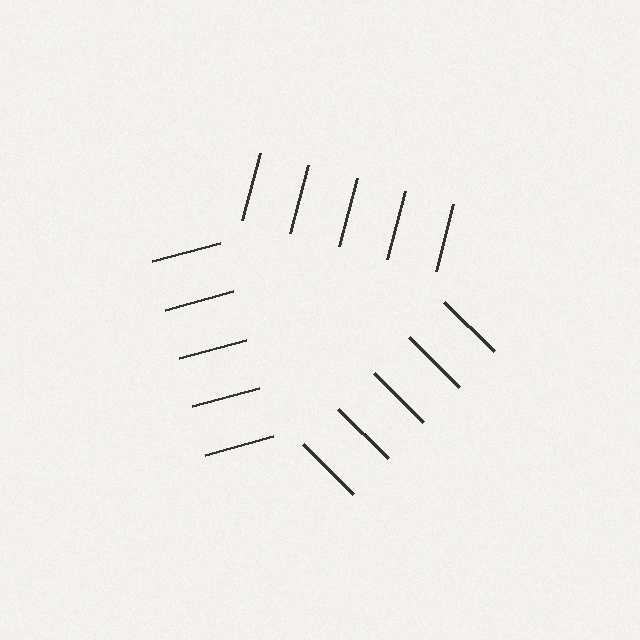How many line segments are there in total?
15 — 5 along each of the 3 edges.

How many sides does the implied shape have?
3 sides — the line-ends trace a triangle.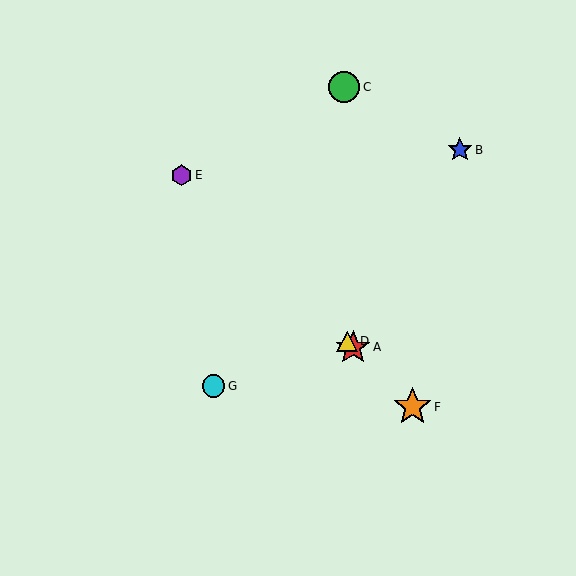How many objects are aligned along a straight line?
4 objects (A, D, E, F) are aligned along a straight line.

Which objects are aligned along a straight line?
Objects A, D, E, F are aligned along a straight line.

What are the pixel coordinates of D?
Object D is at (347, 341).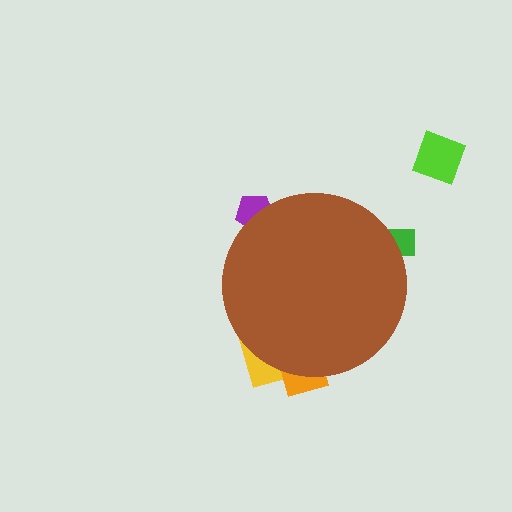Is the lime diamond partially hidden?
No, the lime diamond is fully visible.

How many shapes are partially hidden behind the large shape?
4 shapes are partially hidden.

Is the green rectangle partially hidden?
Yes, the green rectangle is partially hidden behind the brown circle.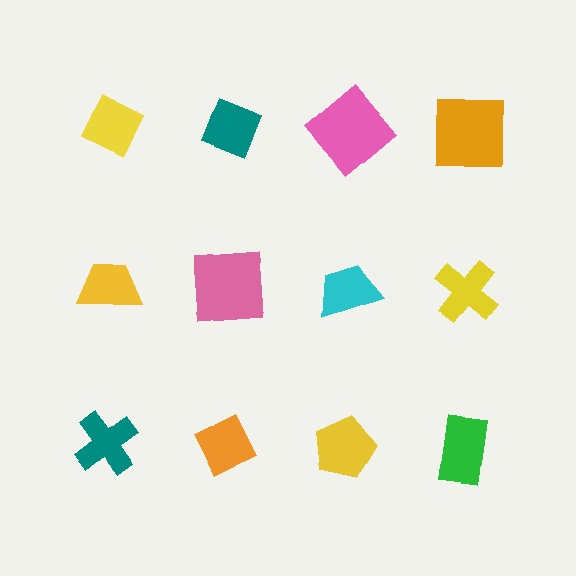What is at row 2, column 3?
A cyan trapezoid.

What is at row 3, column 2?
An orange diamond.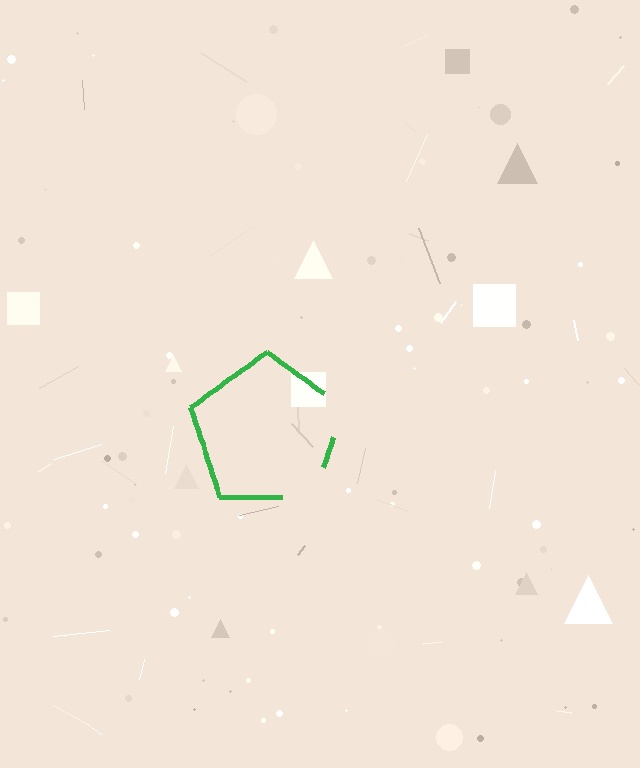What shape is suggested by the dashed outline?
The dashed outline suggests a pentagon.